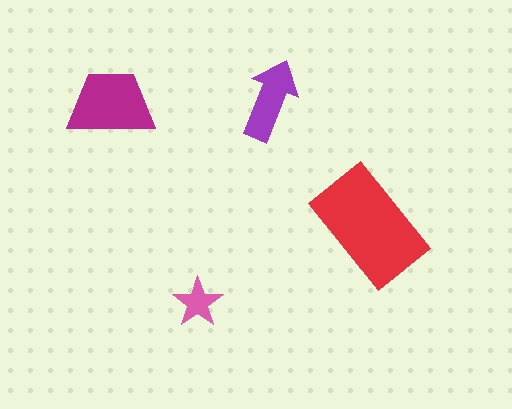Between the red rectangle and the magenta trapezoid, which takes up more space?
The red rectangle.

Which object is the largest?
The red rectangle.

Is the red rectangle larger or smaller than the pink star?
Larger.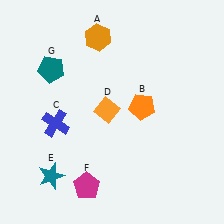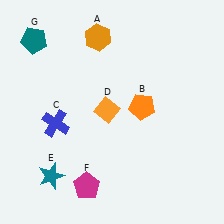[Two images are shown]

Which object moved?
The teal pentagon (G) moved up.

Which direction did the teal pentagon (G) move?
The teal pentagon (G) moved up.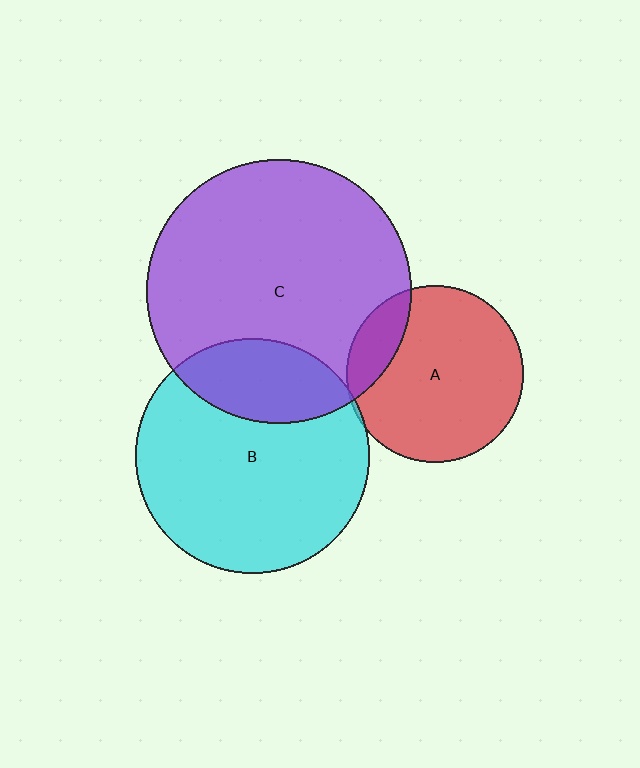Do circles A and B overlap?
Yes.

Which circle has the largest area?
Circle C (purple).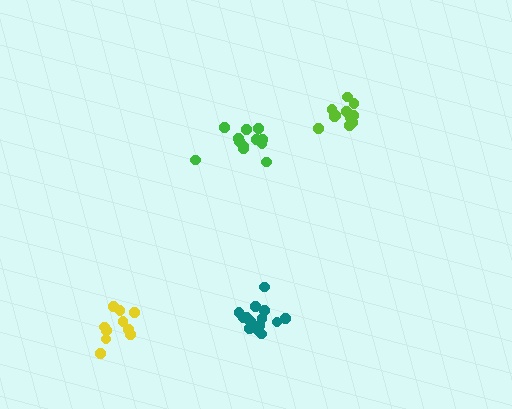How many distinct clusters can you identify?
There are 4 distinct clusters.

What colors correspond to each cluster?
The clusters are colored: teal, green, lime, yellow.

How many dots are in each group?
Group 1: 14 dots, Group 2: 12 dots, Group 3: 11 dots, Group 4: 10 dots (47 total).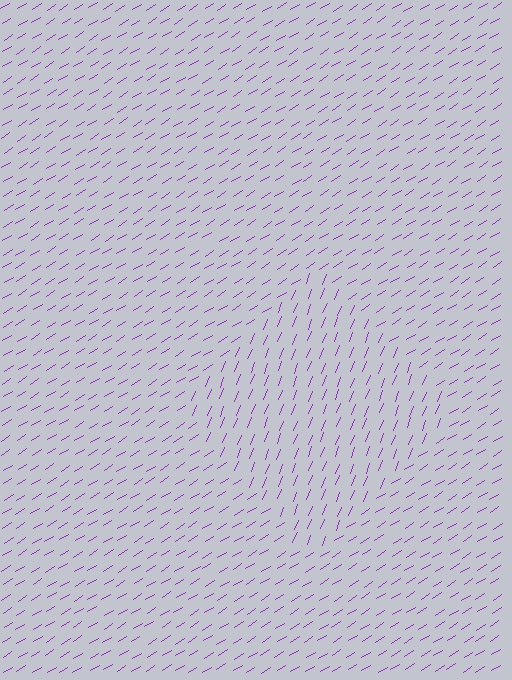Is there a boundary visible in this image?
Yes, there is a texture boundary formed by a change in line orientation.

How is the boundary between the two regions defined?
The boundary is defined purely by a change in line orientation (approximately 36 degrees difference). All lines are the same color and thickness.